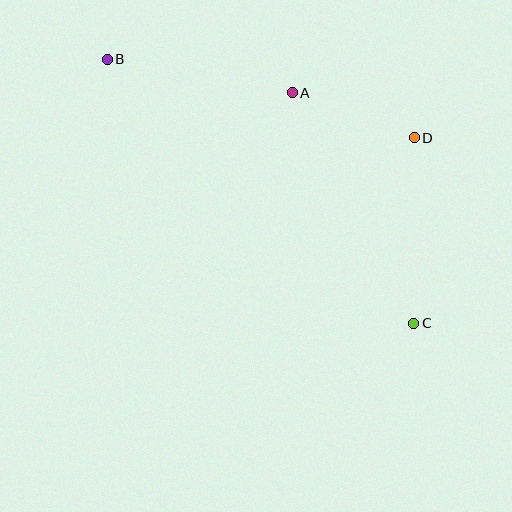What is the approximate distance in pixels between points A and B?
The distance between A and B is approximately 188 pixels.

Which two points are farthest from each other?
Points B and C are farthest from each other.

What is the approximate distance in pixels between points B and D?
The distance between B and D is approximately 317 pixels.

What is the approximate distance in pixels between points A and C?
The distance between A and C is approximately 261 pixels.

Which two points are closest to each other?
Points A and D are closest to each other.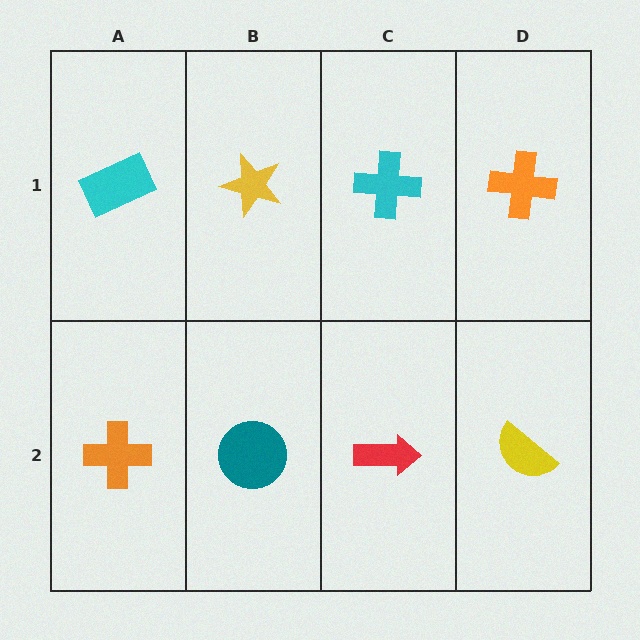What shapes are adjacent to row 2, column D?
An orange cross (row 1, column D), a red arrow (row 2, column C).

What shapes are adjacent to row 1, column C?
A red arrow (row 2, column C), a yellow star (row 1, column B), an orange cross (row 1, column D).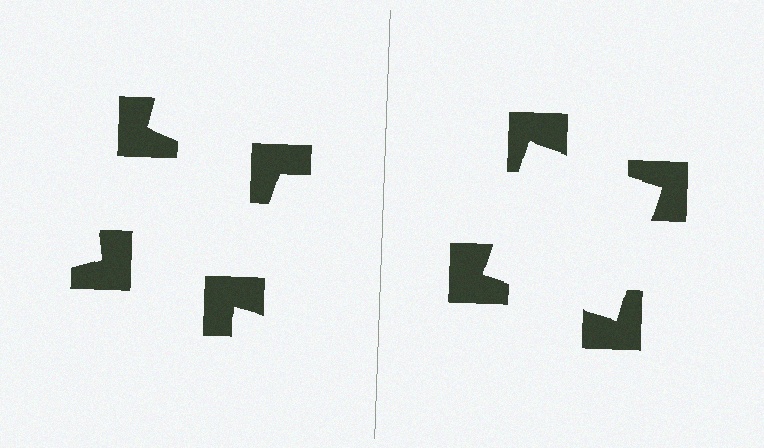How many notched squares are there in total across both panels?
8 — 4 on each side.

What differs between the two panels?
The notched squares are positioned identically on both sides; only the wedge orientations differ. On the right they align to a square; on the left they are misaligned.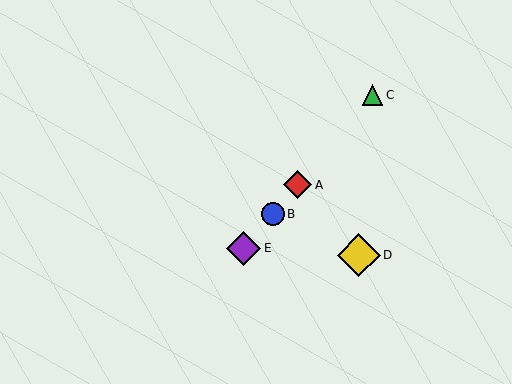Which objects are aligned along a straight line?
Objects A, B, C, E are aligned along a straight line.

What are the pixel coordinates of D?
Object D is at (359, 255).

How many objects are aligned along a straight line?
4 objects (A, B, C, E) are aligned along a straight line.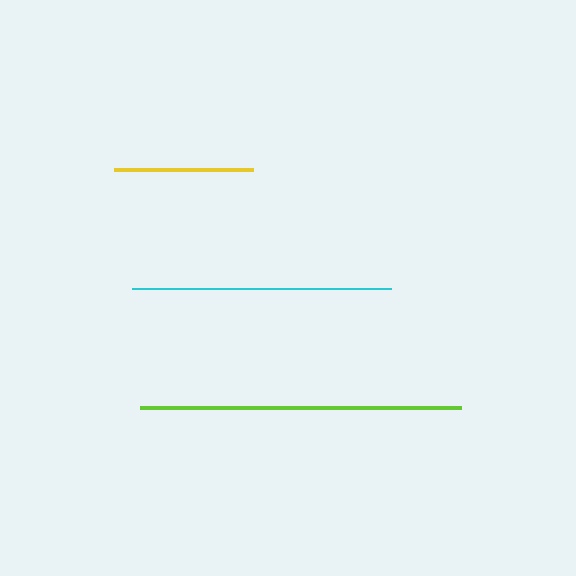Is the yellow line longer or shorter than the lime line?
The lime line is longer than the yellow line.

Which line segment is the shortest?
The yellow line is the shortest at approximately 139 pixels.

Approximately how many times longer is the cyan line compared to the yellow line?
The cyan line is approximately 1.9 times the length of the yellow line.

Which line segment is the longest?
The lime line is the longest at approximately 321 pixels.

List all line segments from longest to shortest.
From longest to shortest: lime, cyan, yellow.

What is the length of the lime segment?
The lime segment is approximately 321 pixels long.